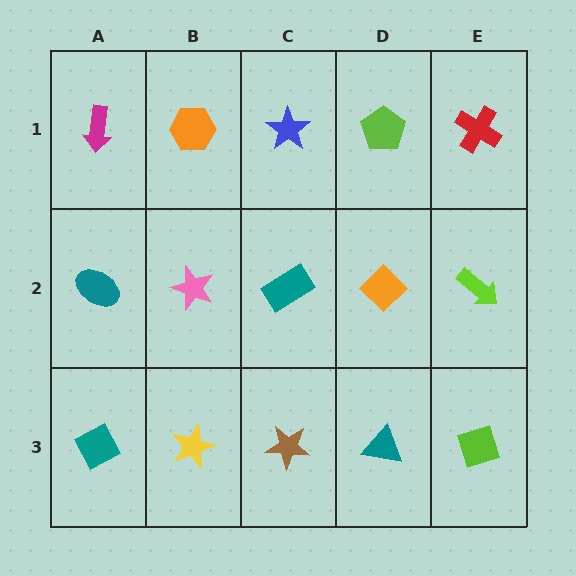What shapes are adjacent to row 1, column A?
A teal ellipse (row 2, column A), an orange hexagon (row 1, column B).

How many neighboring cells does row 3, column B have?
3.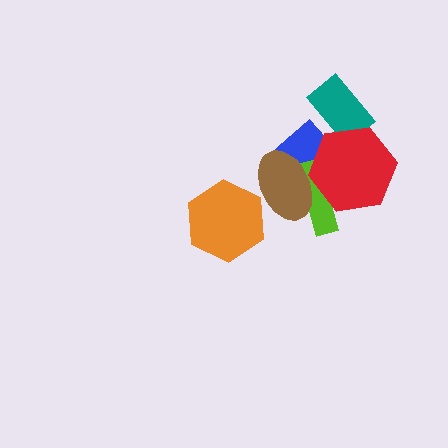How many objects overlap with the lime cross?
3 objects overlap with the lime cross.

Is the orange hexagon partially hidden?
No, no other shape covers it.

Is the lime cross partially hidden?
Yes, it is partially covered by another shape.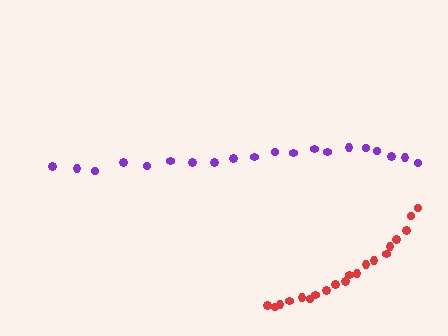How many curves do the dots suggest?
There are 2 distinct paths.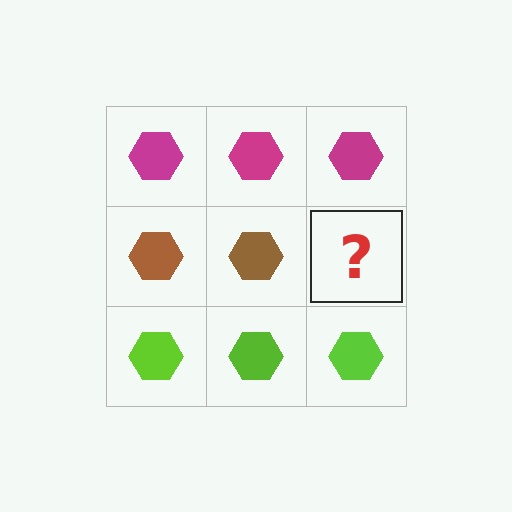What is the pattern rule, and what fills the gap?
The rule is that each row has a consistent color. The gap should be filled with a brown hexagon.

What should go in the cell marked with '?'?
The missing cell should contain a brown hexagon.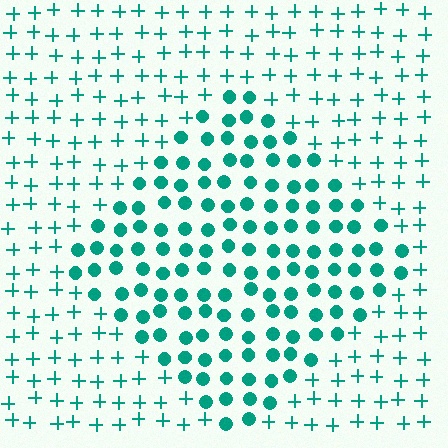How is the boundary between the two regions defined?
The boundary is defined by a change in element shape: circles inside vs. plus signs outside. All elements share the same color and spacing.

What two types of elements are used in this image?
The image uses circles inside the diamond region and plus signs outside it.